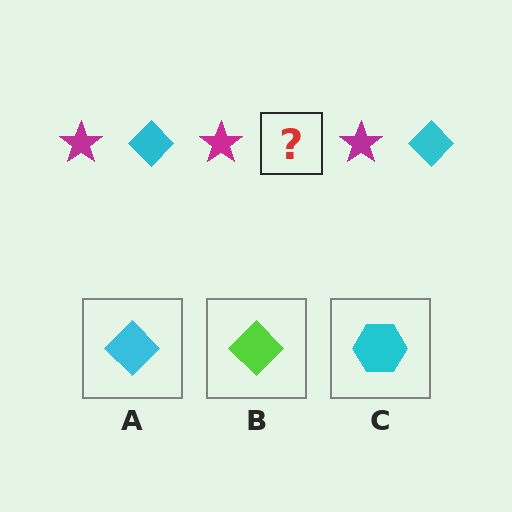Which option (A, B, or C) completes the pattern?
A.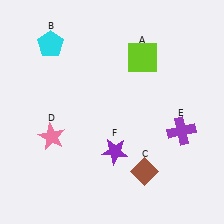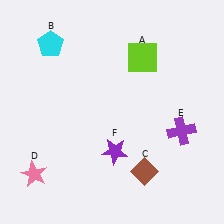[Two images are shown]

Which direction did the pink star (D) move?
The pink star (D) moved down.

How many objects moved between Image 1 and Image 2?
1 object moved between the two images.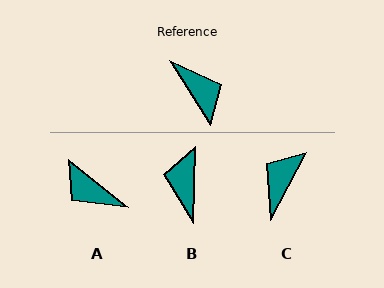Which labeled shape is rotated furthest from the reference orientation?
A, about 162 degrees away.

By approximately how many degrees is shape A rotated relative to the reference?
Approximately 162 degrees clockwise.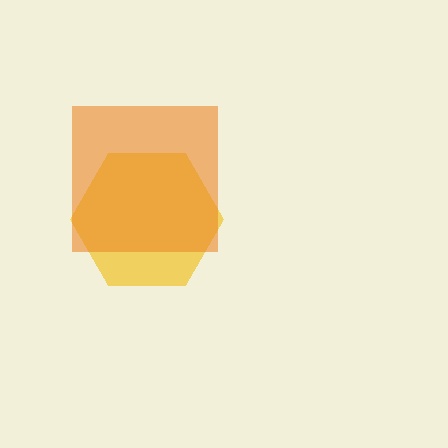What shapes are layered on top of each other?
The layered shapes are: a yellow hexagon, an orange square.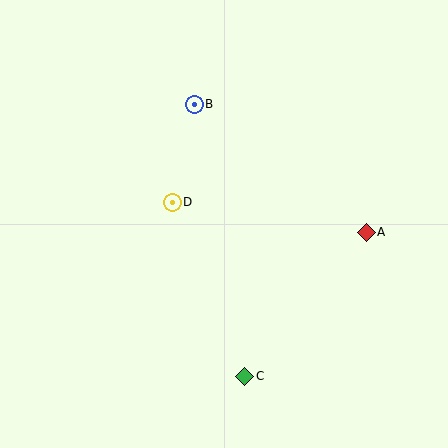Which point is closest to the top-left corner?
Point B is closest to the top-left corner.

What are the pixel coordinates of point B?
Point B is at (194, 104).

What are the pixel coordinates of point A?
Point A is at (366, 232).